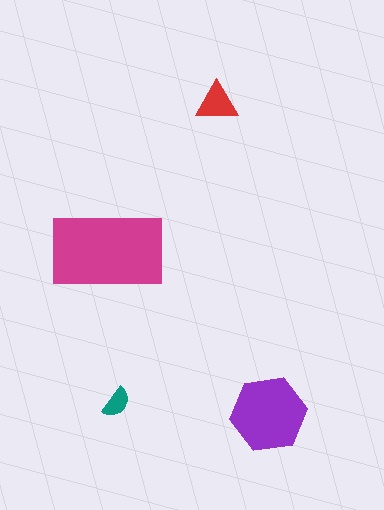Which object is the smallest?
The teal semicircle.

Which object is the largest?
The magenta rectangle.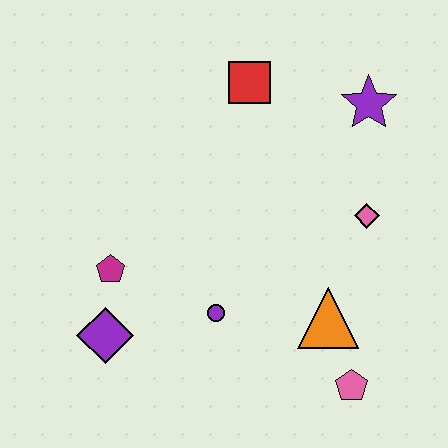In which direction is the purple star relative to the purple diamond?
The purple star is to the right of the purple diamond.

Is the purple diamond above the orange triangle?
No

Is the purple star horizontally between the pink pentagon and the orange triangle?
No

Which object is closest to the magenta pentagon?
The purple diamond is closest to the magenta pentagon.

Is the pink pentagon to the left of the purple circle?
No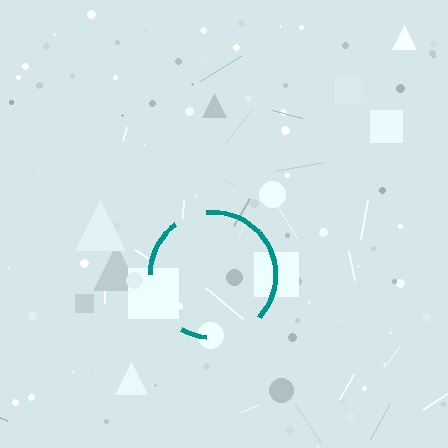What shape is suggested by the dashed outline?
The dashed outline suggests a circle.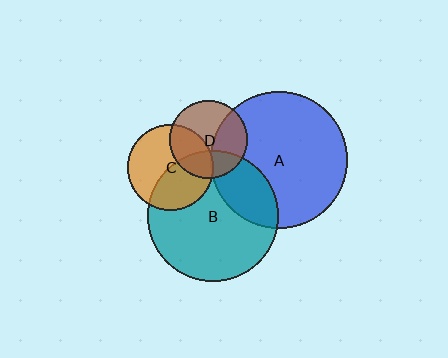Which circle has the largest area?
Circle A (blue).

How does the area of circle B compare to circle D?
Approximately 2.8 times.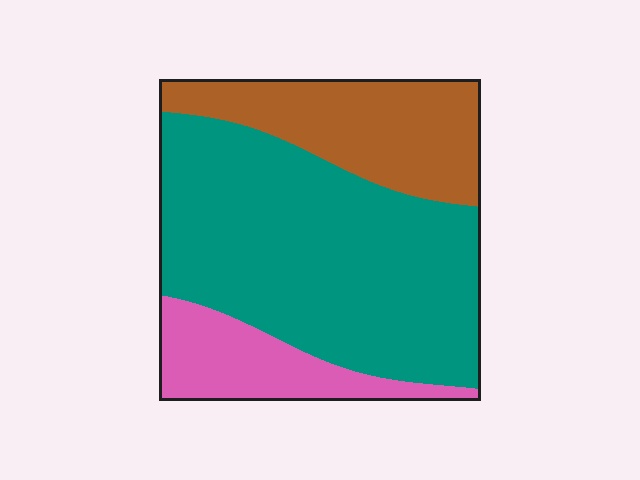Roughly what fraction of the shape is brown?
Brown takes up about one quarter (1/4) of the shape.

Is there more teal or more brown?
Teal.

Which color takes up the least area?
Pink, at roughly 15%.